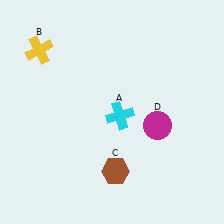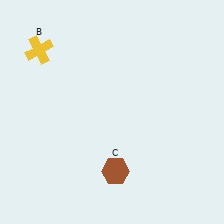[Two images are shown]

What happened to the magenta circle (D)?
The magenta circle (D) was removed in Image 2. It was in the bottom-right area of Image 1.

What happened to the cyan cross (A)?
The cyan cross (A) was removed in Image 2. It was in the bottom-right area of Image 1.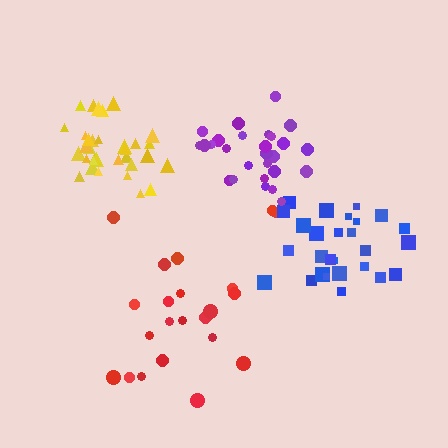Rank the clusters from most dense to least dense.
yellow, purple, blue, red.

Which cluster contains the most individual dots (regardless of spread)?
Yellow (33).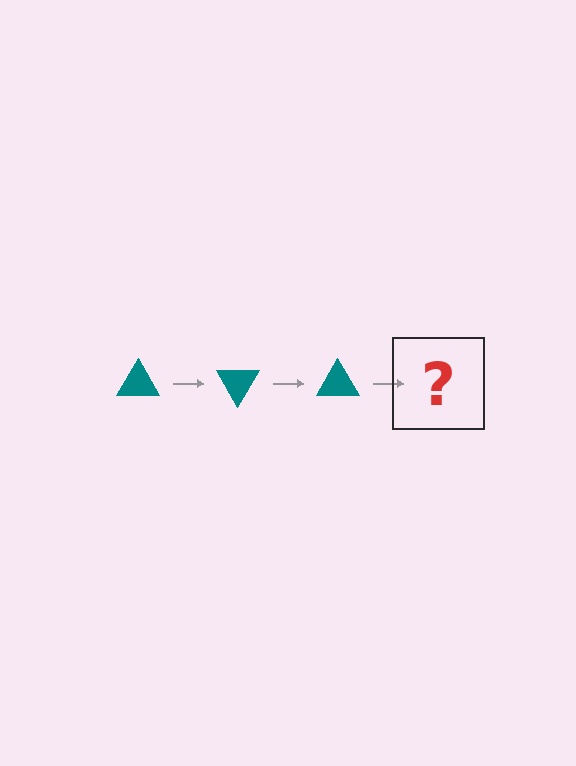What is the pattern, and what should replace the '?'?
The pattern is that the triangle rotates 60 degrees each step. The '?' should be a teal triangle rotated 180 degrees.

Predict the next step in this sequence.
The next step is a teal triangle rotated 180 degrees.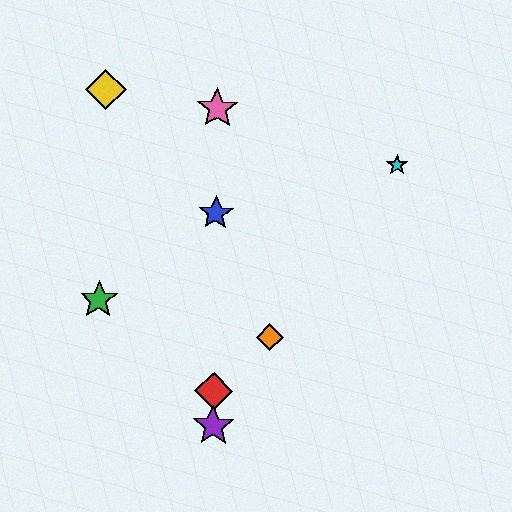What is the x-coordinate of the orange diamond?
The orange diamond is at x≈270.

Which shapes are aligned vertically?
The red diamond, the blue star, the purple star, the pink star are aligned vertically.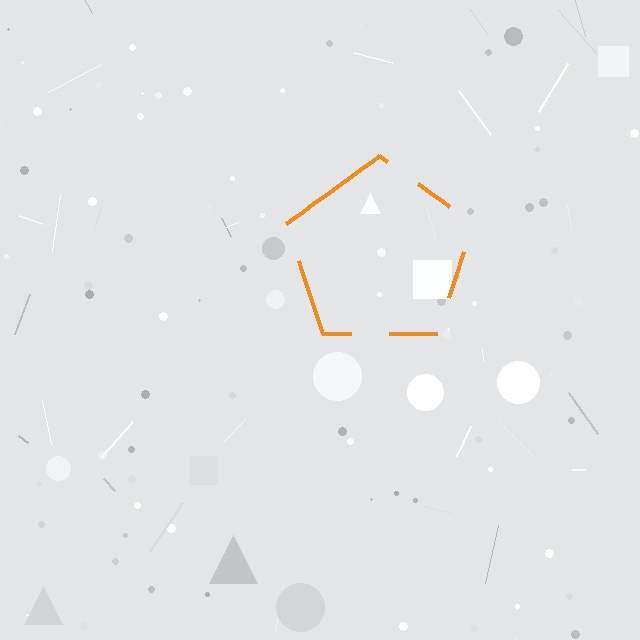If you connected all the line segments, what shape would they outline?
They would outline a pentagon.